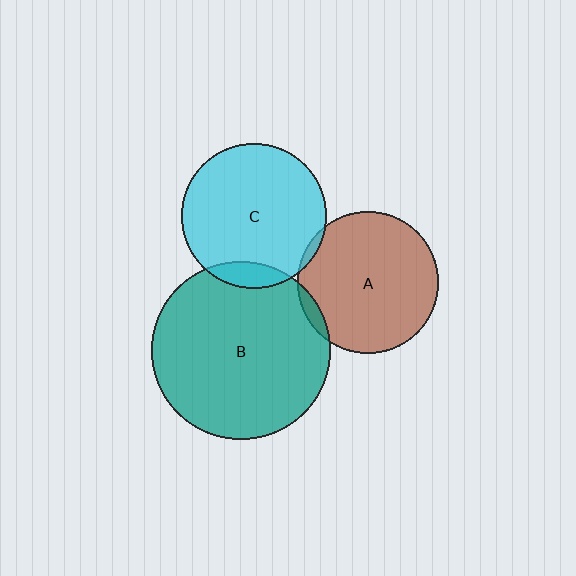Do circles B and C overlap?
Yes.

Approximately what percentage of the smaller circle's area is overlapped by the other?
Approximately 10%.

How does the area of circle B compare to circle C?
Approximately 1.5 times.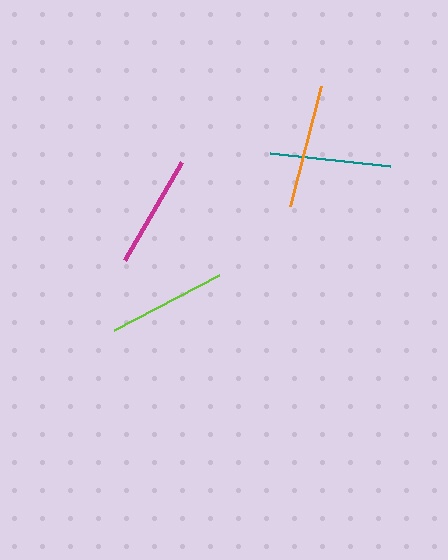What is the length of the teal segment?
The teal segment is approximately 121 pixels long.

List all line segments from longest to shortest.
From longest to shortest: orange, teal, lime, magenta.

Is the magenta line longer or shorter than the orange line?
The orange line is longer than the magenta line.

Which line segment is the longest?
The orange line is the longest at approximately 124 pixels.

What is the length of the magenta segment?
The magenta segment is approximately 113 pixels long.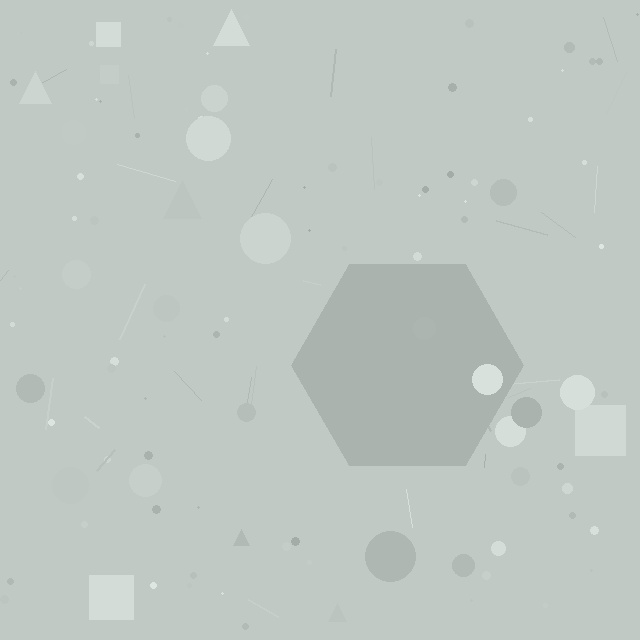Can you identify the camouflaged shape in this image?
The camouflaged shape is a hexagon.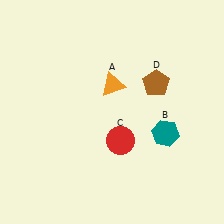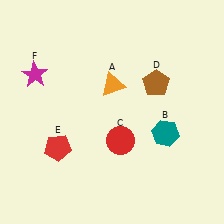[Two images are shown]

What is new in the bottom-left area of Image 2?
A red pentagon (E) was added in the bottom-left area of Image 2.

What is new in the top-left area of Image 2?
A magenta star (F) was added in the top-left area of Image 2.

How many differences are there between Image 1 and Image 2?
There are 2 differences between the two images.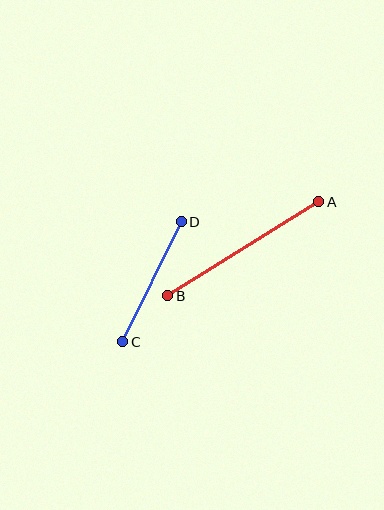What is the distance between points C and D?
The distance is approximately 133 pixels.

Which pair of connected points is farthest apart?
Points A and B are farthest apart.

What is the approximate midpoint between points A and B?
The midpoint is at approximately (243, 249) pixels.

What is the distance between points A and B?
The distance is approximately 178 pixels.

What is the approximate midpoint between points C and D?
The midpoint is at approximately (152, 282) pixels.